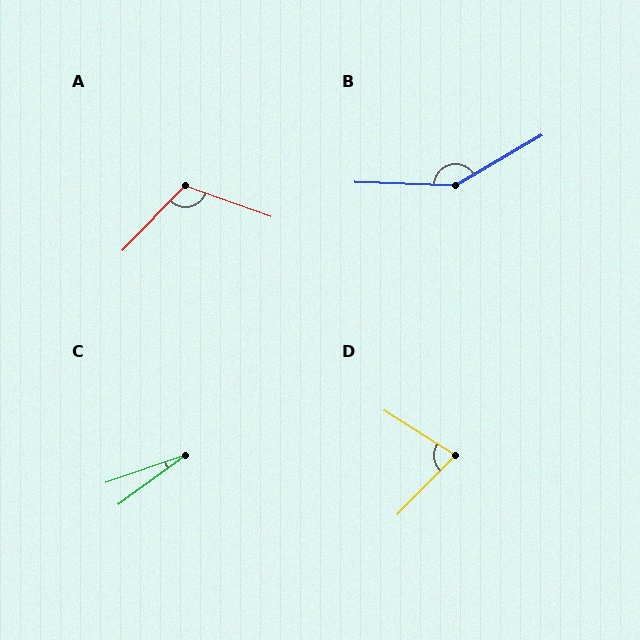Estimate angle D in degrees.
Approximately 78 degrees.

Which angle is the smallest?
C, at approximately 17 degrees.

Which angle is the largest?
B, at approximately 148 degrees.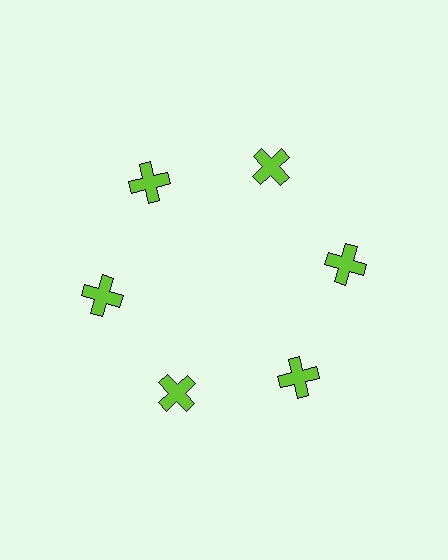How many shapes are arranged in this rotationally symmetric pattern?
There are 6 shapes, arranged in 6 groups of 1.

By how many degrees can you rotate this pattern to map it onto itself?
The pattern maps onto itself every 60 degrees of rotation.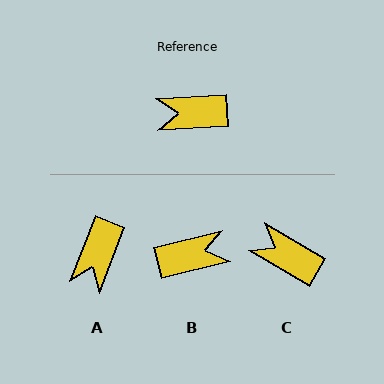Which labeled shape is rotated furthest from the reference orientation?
B, about 169 degrees away.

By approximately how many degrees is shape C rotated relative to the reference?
Approximately 33 degrees clockwise.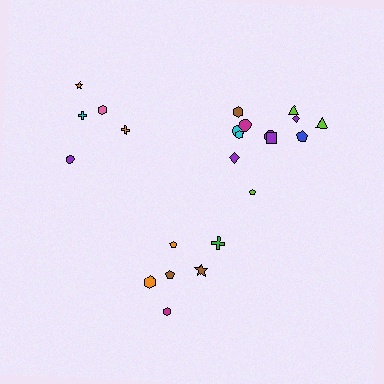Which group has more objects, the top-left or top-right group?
The top-right group.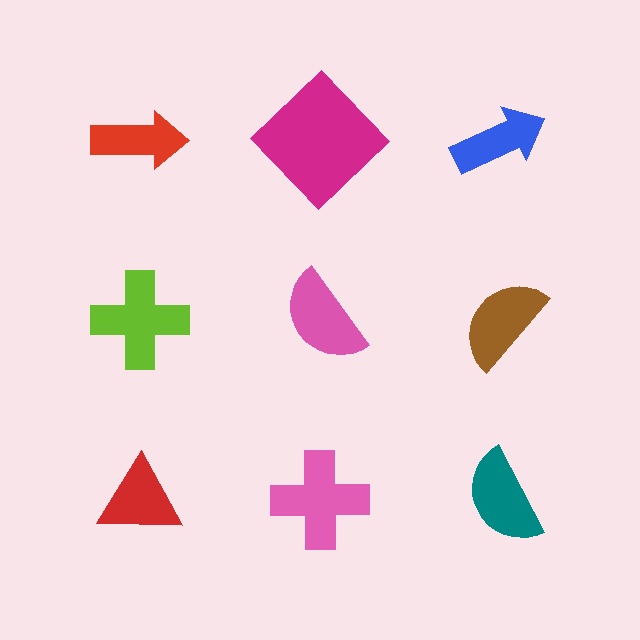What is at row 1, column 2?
A magenta diamond.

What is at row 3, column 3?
A teal semicircle.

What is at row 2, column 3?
A brown semicircle.